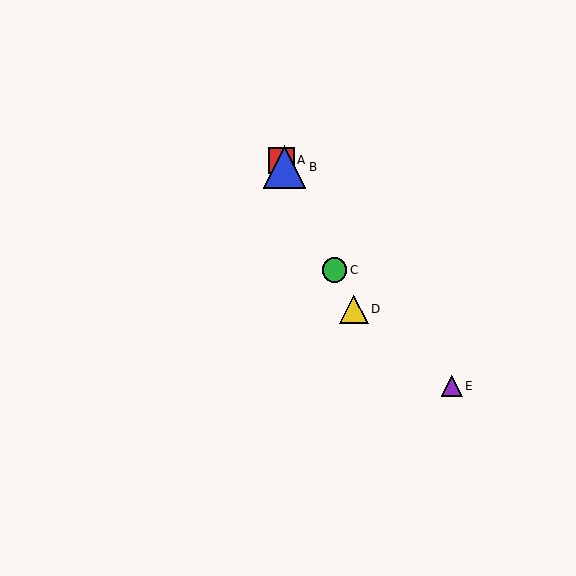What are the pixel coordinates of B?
Object B is at (285, 167).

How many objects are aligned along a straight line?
4 objects (A, B, C, D) are aligned along a straight line.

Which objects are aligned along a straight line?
Objects A, B, C, D are aligned along a straight line.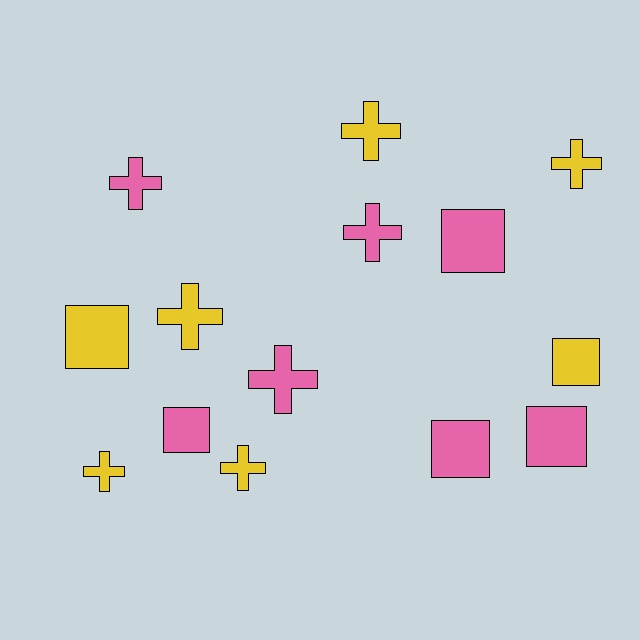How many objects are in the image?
There are 14 objects.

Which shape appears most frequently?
Cross, with 8 objects.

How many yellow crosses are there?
There are 5 yellow crosses.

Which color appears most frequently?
Yellow, with 7 objects.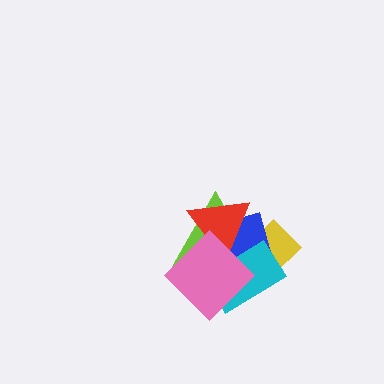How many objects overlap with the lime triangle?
5 objects overlap with the lime triangle.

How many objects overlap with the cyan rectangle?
5 objects overlap with the cyan rectangle.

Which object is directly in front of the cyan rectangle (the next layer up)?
The red triangle is directly in front of the cyan rectangle.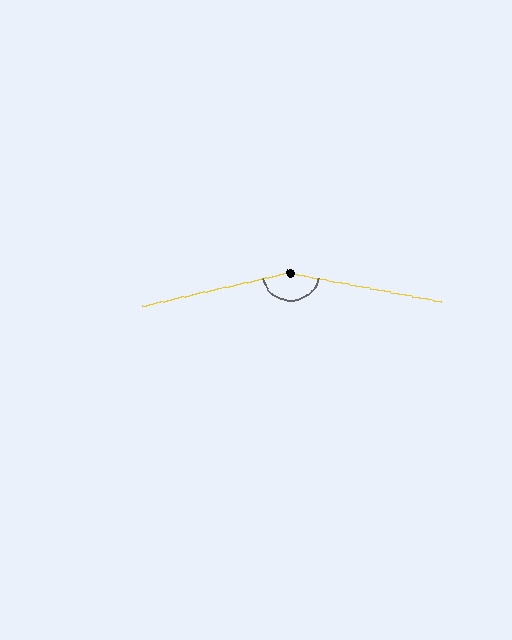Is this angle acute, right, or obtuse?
It is obtuse.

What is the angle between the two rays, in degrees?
Approximately 156 degrees.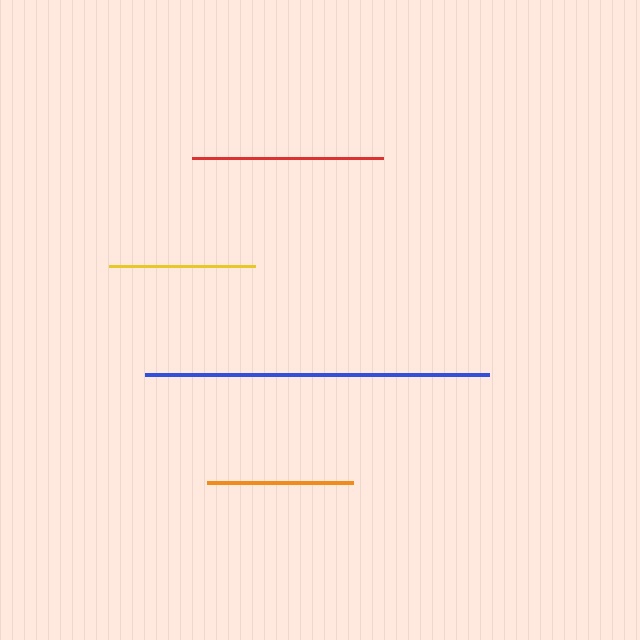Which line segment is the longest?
The blue line is the longest at approximately 344 pixels.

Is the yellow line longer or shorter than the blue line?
The blue line is longer than the yellow line.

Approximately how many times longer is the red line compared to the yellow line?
The red line is approximately 1.3 times the length of the yellow line.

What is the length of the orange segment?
The orange segment is approximately 145 pixels long.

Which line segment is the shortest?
The yellow line is the shortest at approximately 145 pixels.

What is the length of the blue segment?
The blue segment is approximately 344 pixels long.